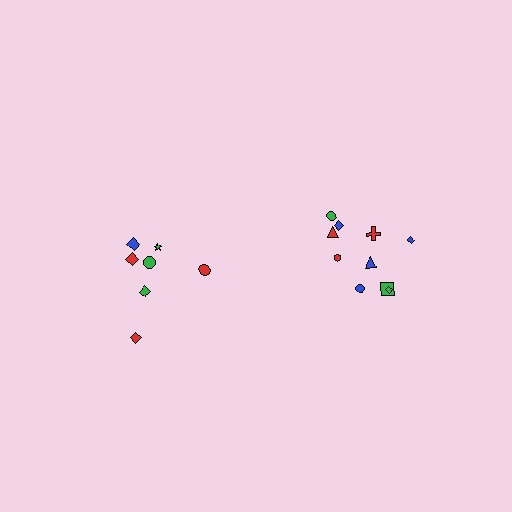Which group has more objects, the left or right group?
The right group.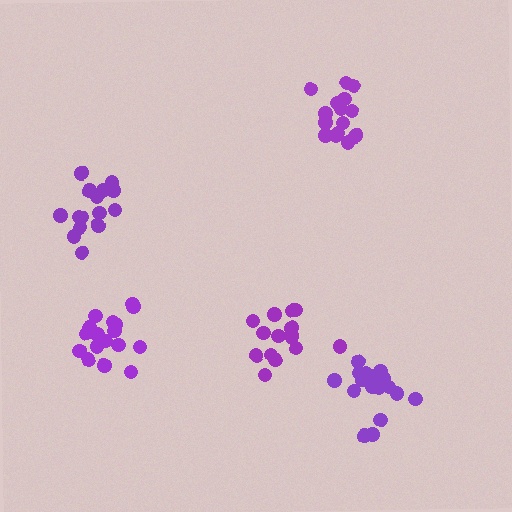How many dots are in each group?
Group 1: 15 dots, Group 2: 18 dots, Group 3: 15 dots, Group 4: 17 dots, Group 5: 16 dots (81 total).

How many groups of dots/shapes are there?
There are 5 groups.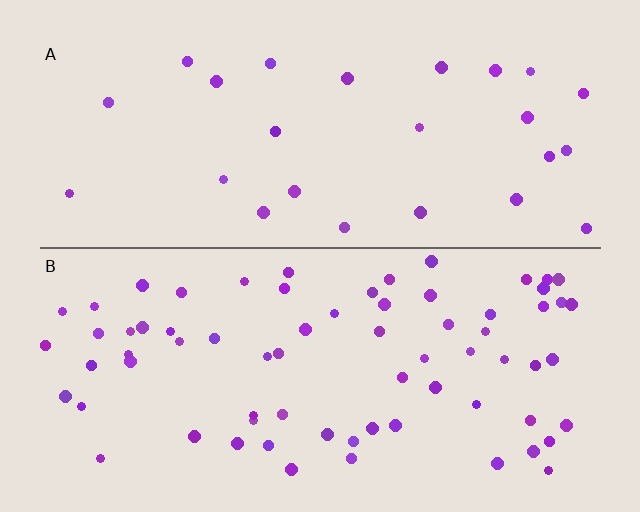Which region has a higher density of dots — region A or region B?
B (the bottom).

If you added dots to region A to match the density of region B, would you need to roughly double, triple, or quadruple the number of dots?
Approximately triple.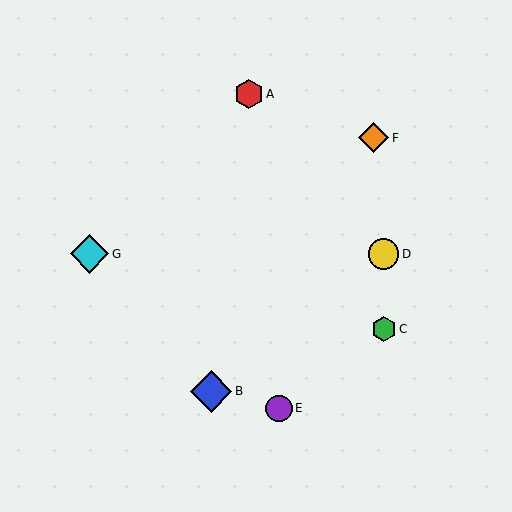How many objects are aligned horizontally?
2 objects (D, G) are aligned horizontally.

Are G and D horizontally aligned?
Yes, both are at y≈254.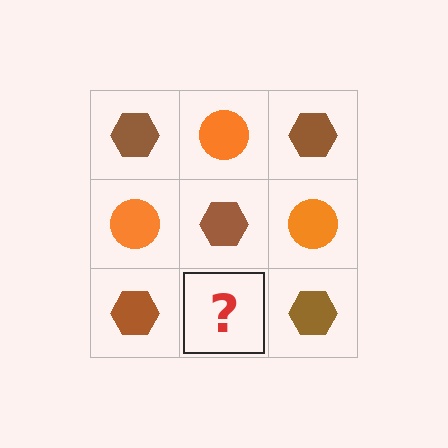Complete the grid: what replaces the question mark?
The question mark should be replaced with an orange circle.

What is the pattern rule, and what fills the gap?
The rule is that it alternates brown hexagon and orange circle in a checkerboard pattern. The gap should be filled with an orange circle.